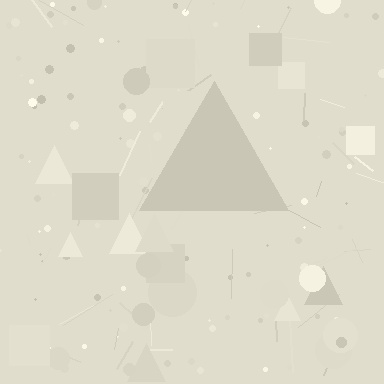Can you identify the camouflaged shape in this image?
The camouflaged shape is a triangle.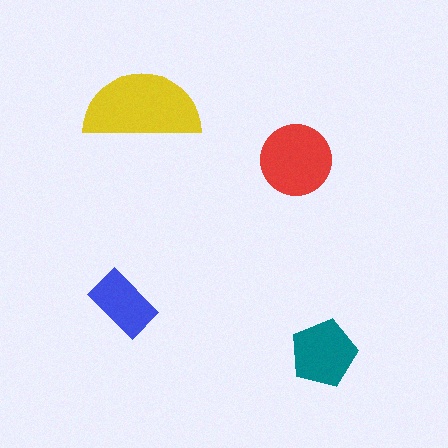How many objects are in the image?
There are 4 objects in the image.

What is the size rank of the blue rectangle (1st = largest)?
4th.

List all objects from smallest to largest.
The blue rectangle, the teal pentagon, the red circle, the yellow semicircle.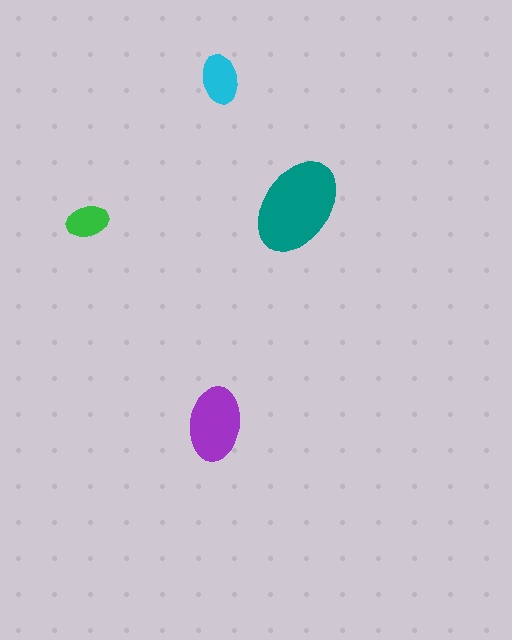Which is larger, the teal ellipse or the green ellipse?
The teal one.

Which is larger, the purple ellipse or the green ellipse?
The purple one.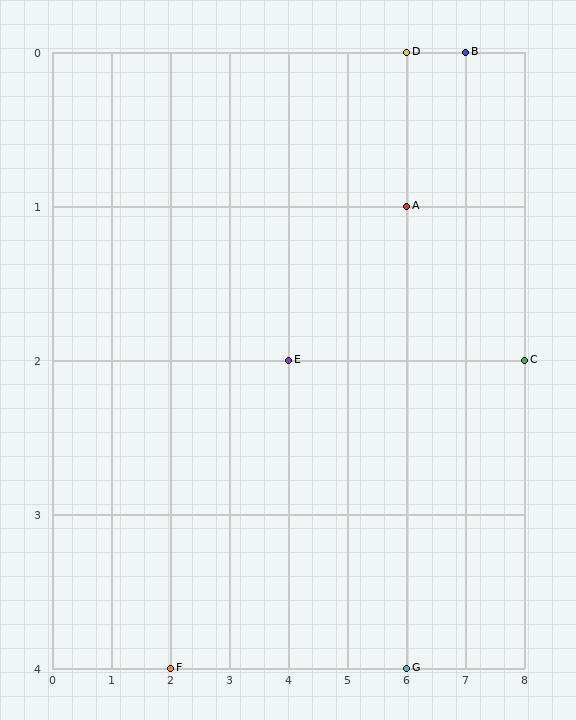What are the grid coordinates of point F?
Point F is at grid coordinates (2, 4).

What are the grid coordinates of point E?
Point E is at grid coordinates (4, 2).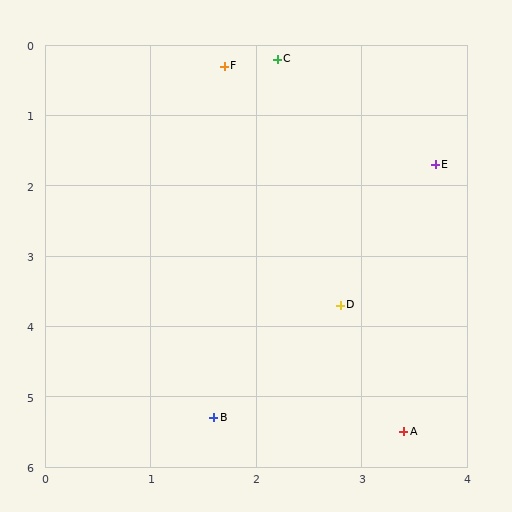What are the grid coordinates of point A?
Point A is at approximately (3.4, 5.5).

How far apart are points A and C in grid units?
Points A and C are about 5.4 grid units apart.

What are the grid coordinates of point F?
Point F is at approximately (1.7, 0.3).